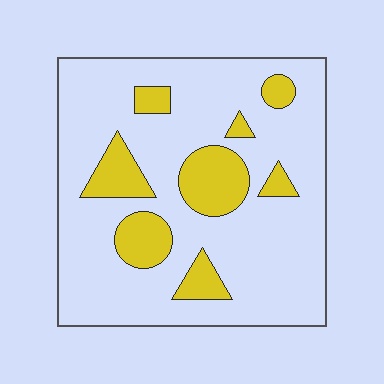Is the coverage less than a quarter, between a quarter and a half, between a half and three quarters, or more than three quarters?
Less than a quarter.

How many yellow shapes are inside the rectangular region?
8.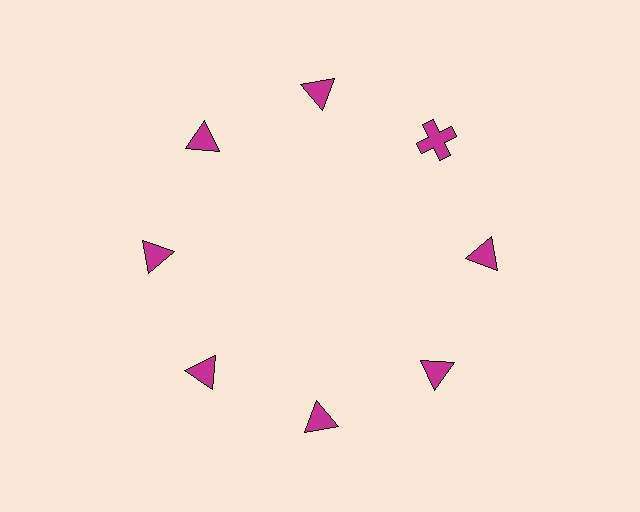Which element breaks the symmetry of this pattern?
The magenta cross at roughly the 2 o'clock position breaks the symmetry. All other shapes are magenta triangles.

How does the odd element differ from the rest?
It has a different shape: cross instead of triangle.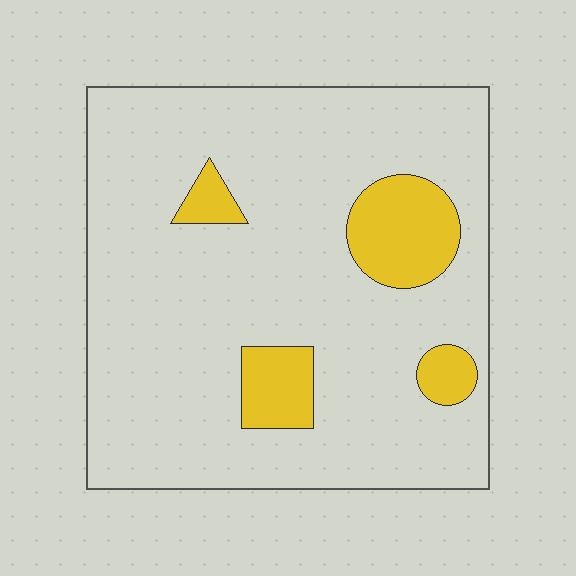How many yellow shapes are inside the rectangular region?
4.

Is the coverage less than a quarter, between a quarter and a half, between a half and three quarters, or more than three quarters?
Less than a quarter.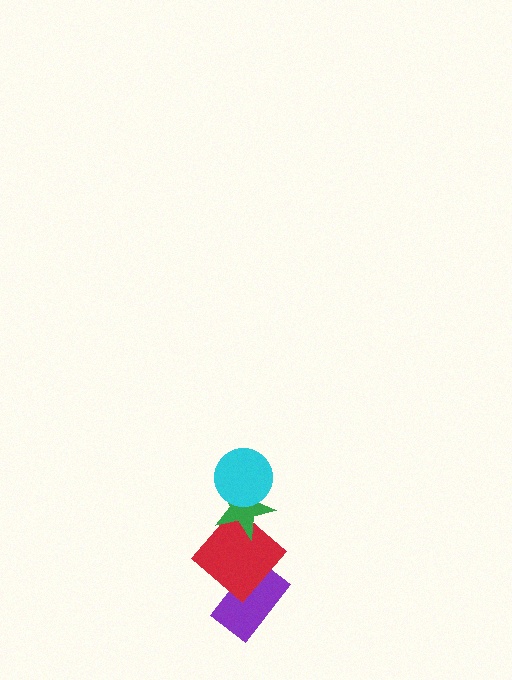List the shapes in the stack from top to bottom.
From top to bottom: the cyan circle, the green star, the red diamond, the purple rectangle.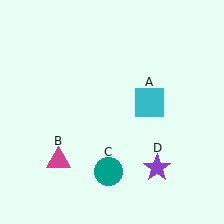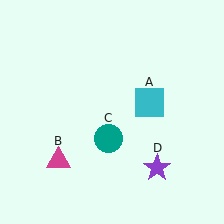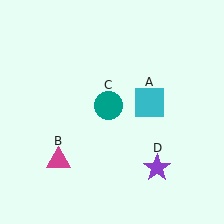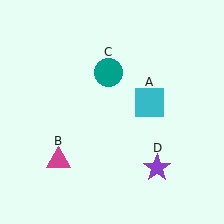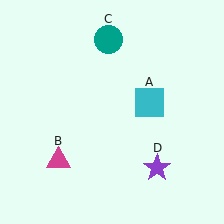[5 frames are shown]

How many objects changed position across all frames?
1 object changed position: teal circle (object C).